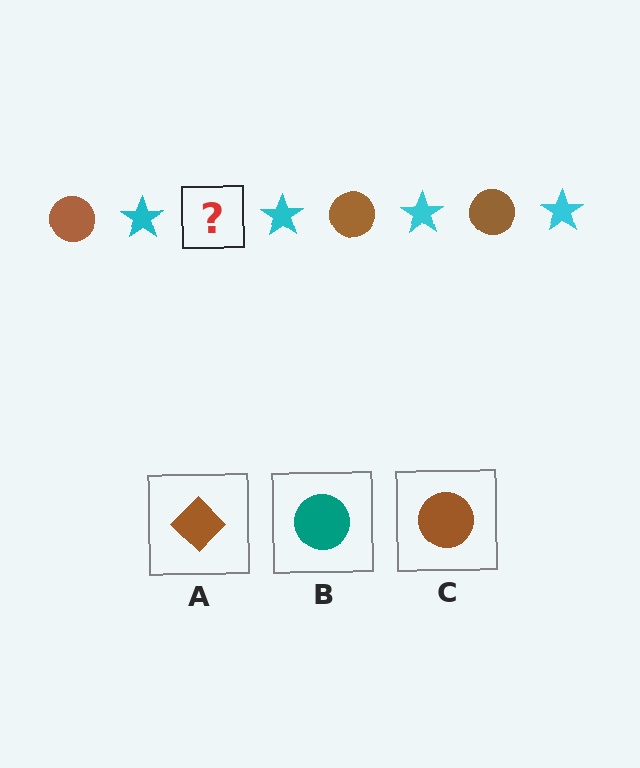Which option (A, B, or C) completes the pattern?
C.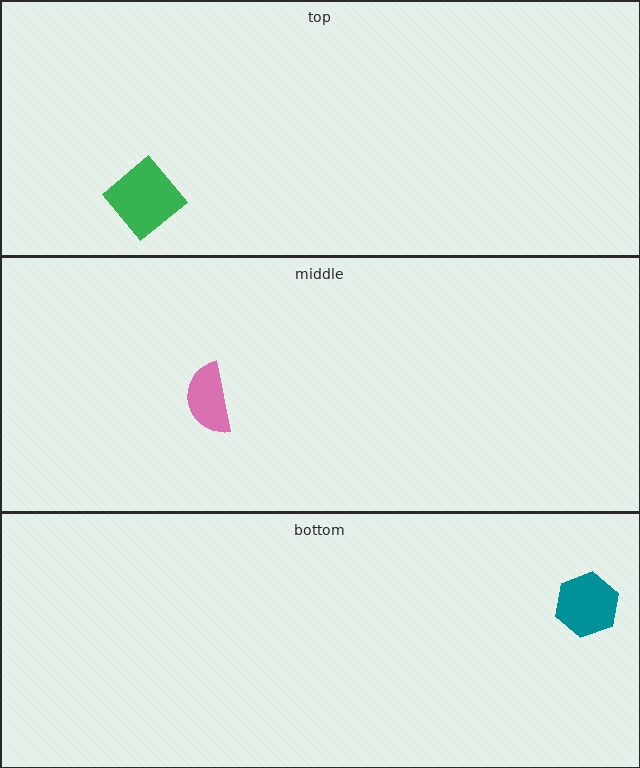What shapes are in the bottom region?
The teal hexagon.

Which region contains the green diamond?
The top region.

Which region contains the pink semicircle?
The middle region.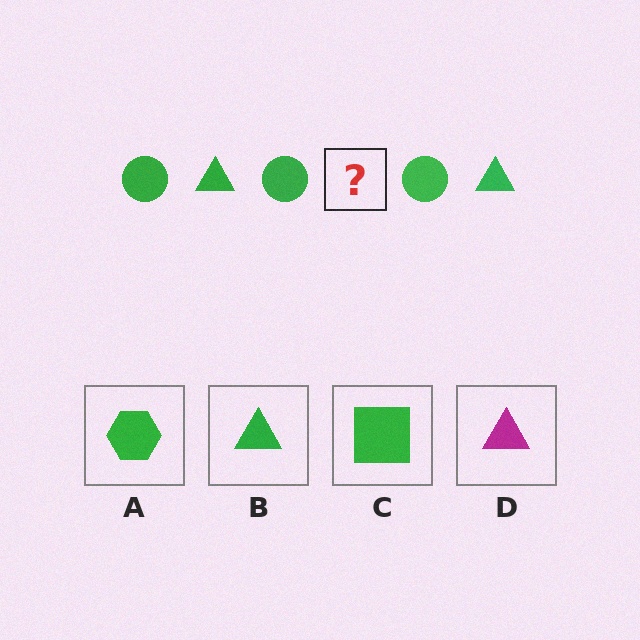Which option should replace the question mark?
Option B.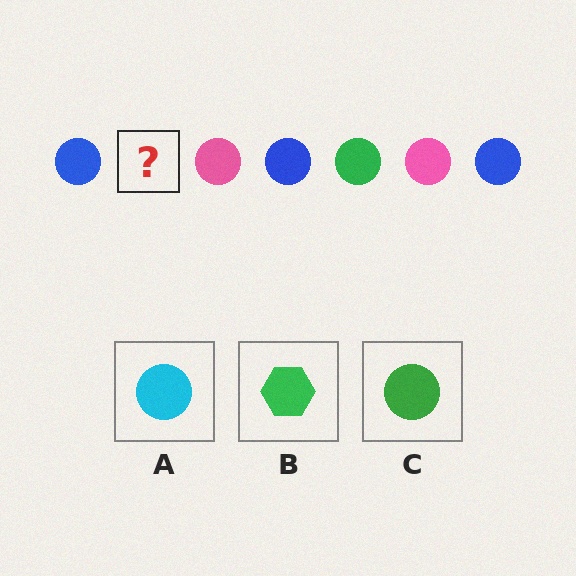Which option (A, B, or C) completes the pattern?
C.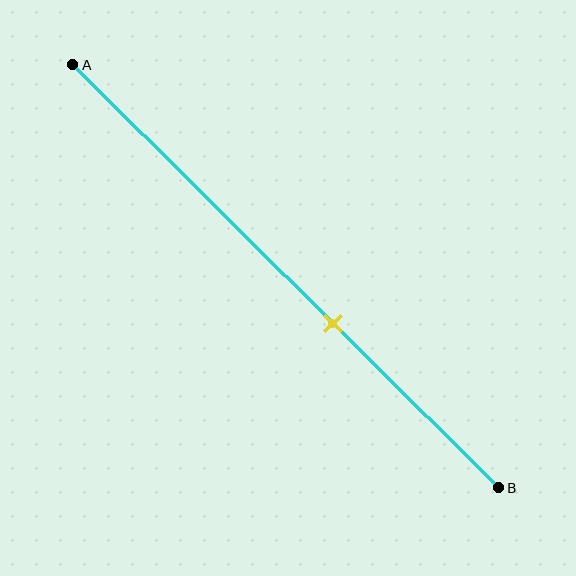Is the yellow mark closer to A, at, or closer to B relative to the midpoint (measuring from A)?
The yellow mark is closer to point B than the midpoint of segment AB.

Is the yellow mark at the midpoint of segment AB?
No, the mark is at about 60% from A, not at the 50% midpoint.